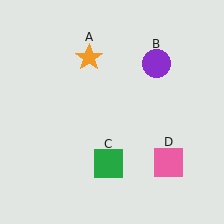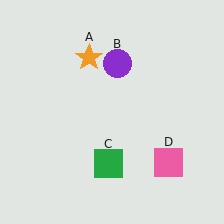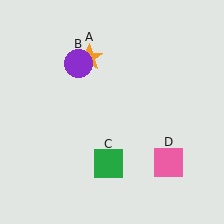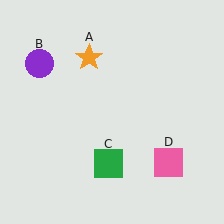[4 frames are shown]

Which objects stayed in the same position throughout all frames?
Orange star (object A) and green square (object C) and pink square (object D) remained stationary.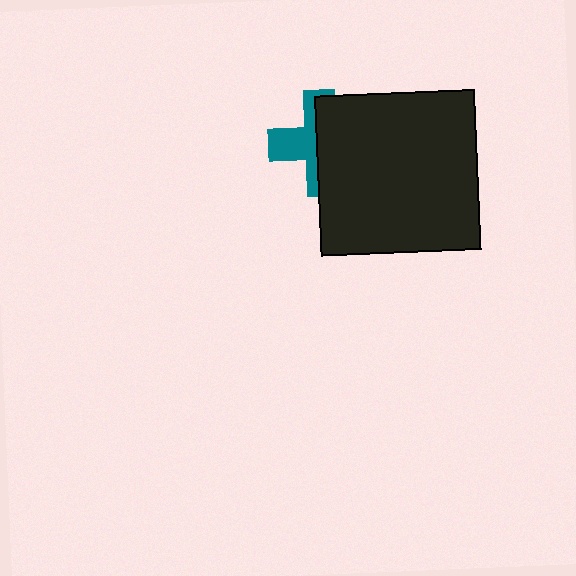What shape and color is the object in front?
The object in front is a black square.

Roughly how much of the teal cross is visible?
A small part of it is visible (roughly 42%).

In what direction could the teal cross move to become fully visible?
The teal cross could move left. That would shift it out from behind the black square entirely.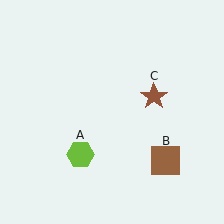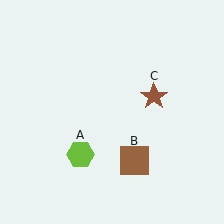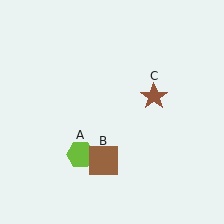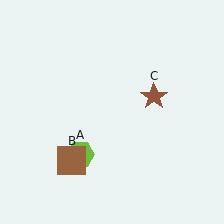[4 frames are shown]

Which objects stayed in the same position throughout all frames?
Lime hexagon (object A) and brown star (object C) remained stationary.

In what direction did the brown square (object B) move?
The brown square (object B) moved left.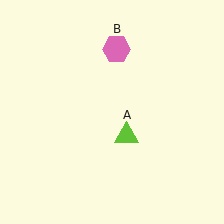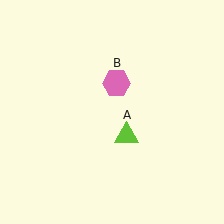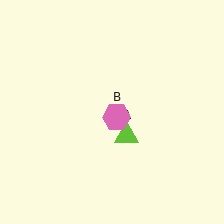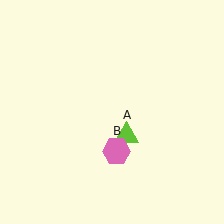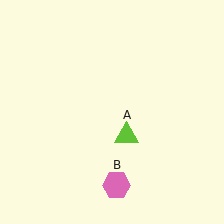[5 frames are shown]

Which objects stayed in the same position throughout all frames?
Lime triangle (object A) remained stationary.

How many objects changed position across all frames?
1 object changed position: pink hexagon (object B).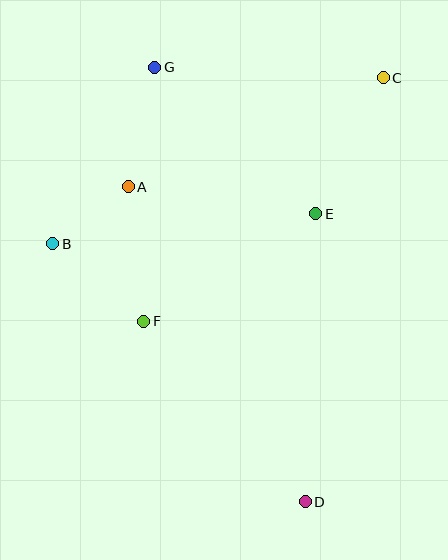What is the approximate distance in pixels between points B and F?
The distance between B and F is approximately 119 pixels.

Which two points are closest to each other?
Points A and B are closest to each other.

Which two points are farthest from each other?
Points D and G are farthest from each other.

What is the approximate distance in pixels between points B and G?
The distance between B and G is approximately 203 pixels.